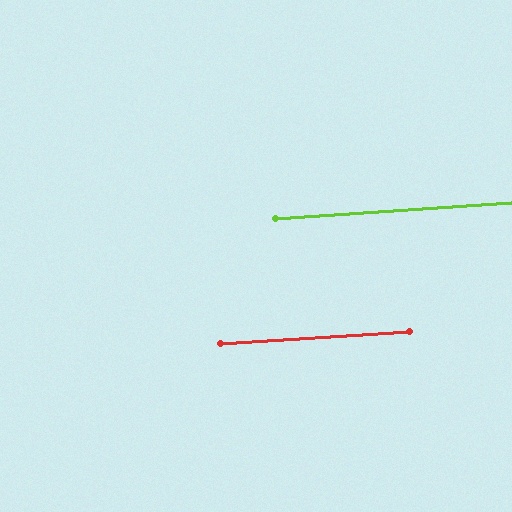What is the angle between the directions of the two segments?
Approximately 0 degrees.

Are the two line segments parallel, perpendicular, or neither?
Parallel — their directions differ by only 0.0°.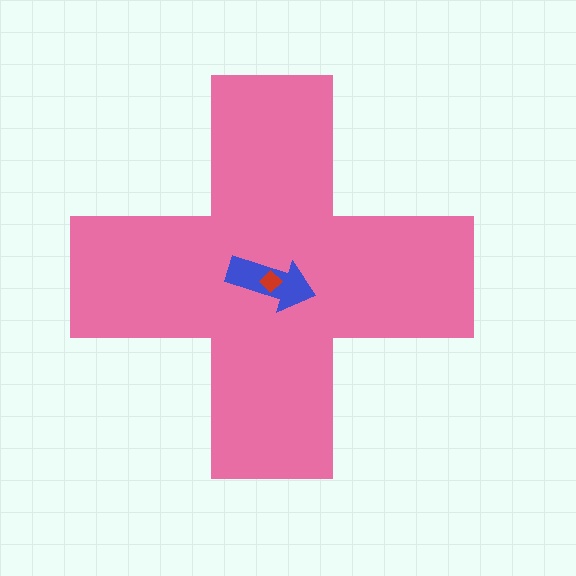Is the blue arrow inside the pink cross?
Yes.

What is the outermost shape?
The pink cross.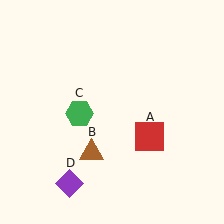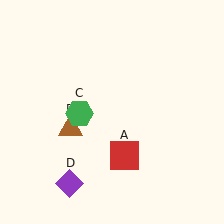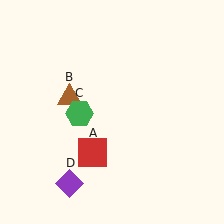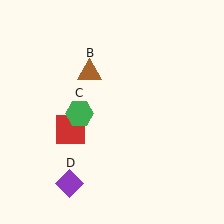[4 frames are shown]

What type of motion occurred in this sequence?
The red square (object A), brown triangle (object B) rotated clockwise around the center of the scene.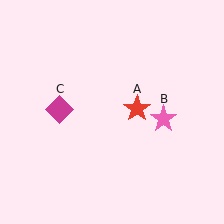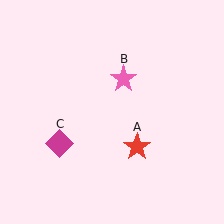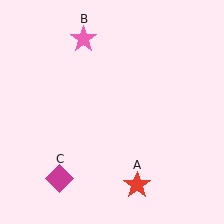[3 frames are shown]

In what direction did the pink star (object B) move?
The pink star (object B) moved up and to the left.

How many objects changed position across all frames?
3 objects changed position: red star (object A), pink star (object B), magenta diamond (object C).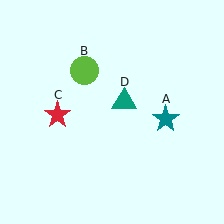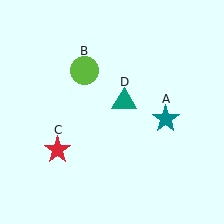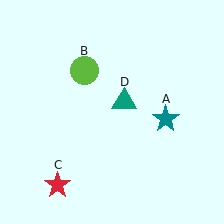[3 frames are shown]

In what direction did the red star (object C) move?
The red star (object C) moved down.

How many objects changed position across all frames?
1 object changed position: red star (object C).